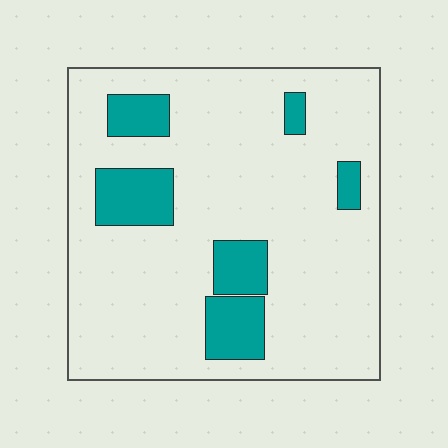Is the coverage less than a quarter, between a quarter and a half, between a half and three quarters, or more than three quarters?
Less than a quarter.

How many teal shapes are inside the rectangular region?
6.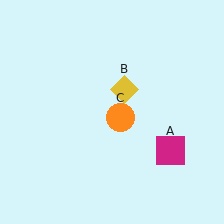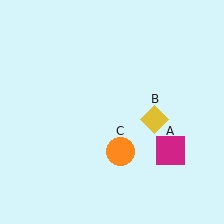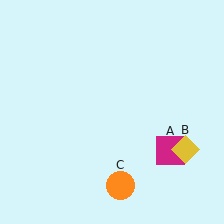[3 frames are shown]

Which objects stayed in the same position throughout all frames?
Magenta square (object A) remained stationary.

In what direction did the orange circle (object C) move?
The orange circle (object C) moved down.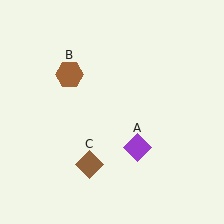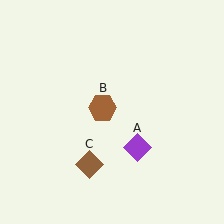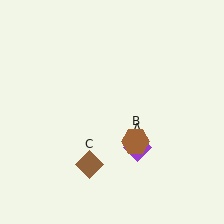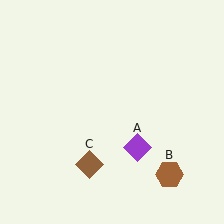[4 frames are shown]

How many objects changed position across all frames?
1 object changed position: brown hexagon (object B).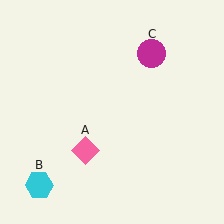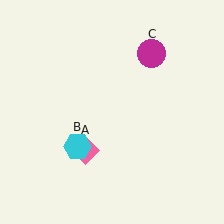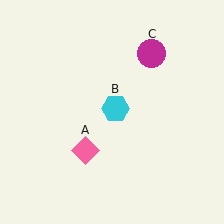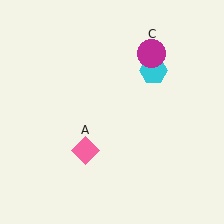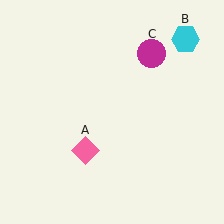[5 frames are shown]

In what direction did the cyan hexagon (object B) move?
The cyan hexagon (object B) moved up and to the right.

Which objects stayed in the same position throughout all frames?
Pink diamond (object A) and magenta circle (object C) remained stationary.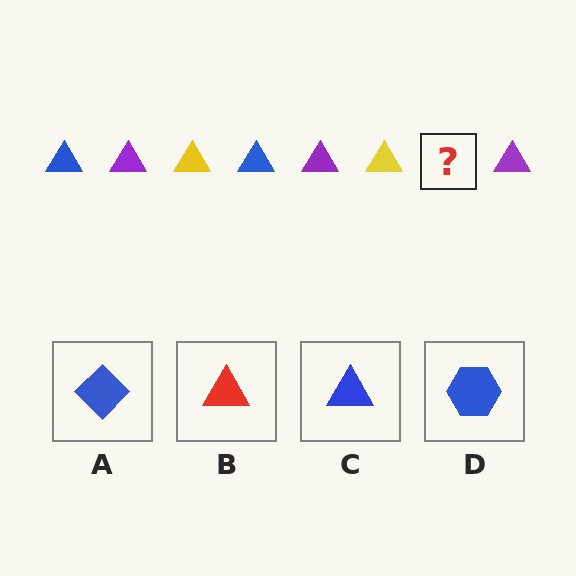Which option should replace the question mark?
Option C.